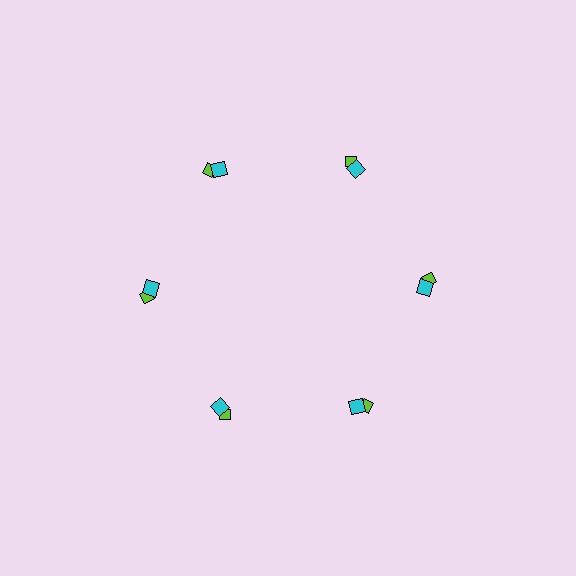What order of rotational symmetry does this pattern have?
This pattern has 6-fold rotational symmetry.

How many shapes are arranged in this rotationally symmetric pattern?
There are 12 shapes, arranged in 6 groups of 2.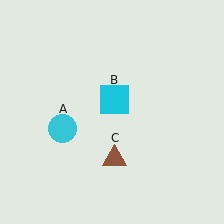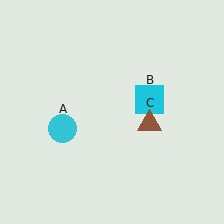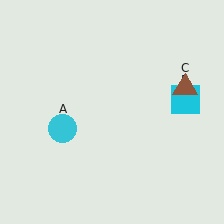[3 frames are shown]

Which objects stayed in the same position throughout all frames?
Cyan circle (object A) remained stationary.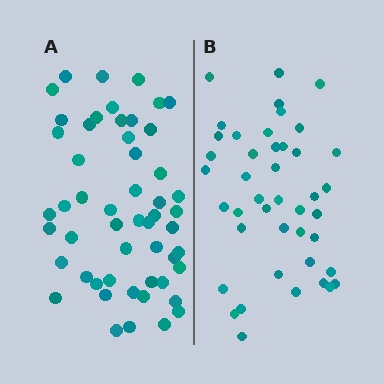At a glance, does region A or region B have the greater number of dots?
Region A (the left region) has more dots.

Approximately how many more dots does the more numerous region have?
Region A has roughly 10 or so more dots than region B.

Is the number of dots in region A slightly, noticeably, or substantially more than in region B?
Region A has only slightly more — the two regions are fairly close. The ratio is roughly 1.2 to 1.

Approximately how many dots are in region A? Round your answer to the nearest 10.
About 50 dots. (The exact count is 53, which rounds to 50.)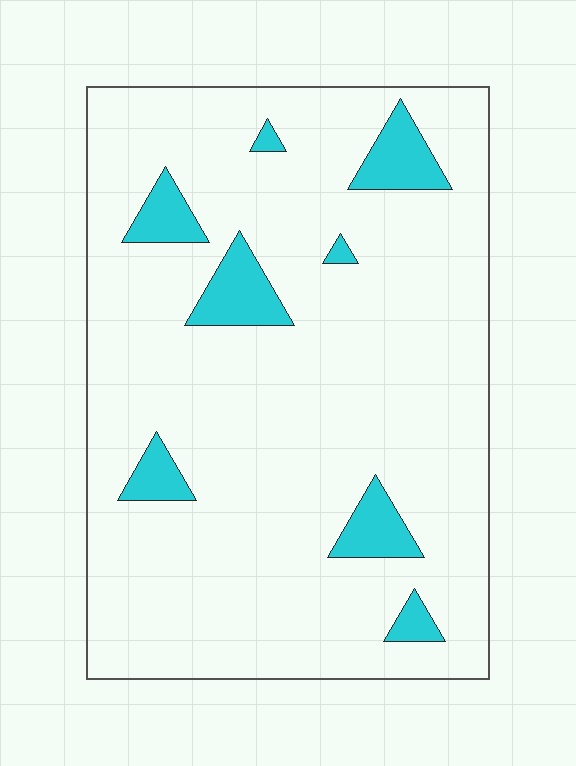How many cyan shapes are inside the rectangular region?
8.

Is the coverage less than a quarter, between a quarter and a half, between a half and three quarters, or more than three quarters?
Less than a quarter.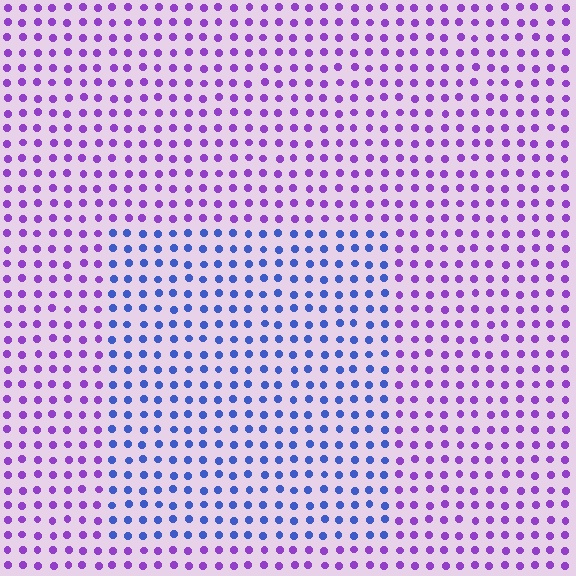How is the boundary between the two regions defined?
The boundary is defined purely by a slight shift in hue (about 50 degrees). Spacing, size, and orientation are identical on both sides.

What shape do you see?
I see a rectangle.